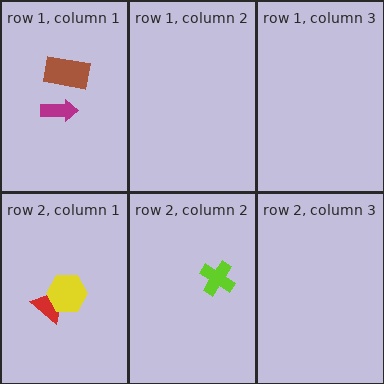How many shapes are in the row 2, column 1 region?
2.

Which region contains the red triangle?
The row 2, column 1 region.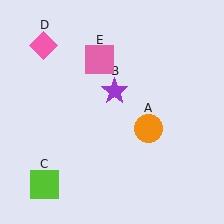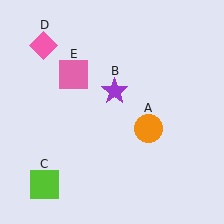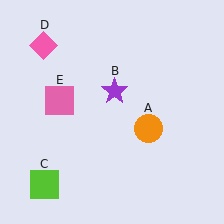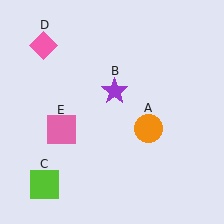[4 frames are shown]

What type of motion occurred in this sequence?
The pink square (object E) rotated counterclockwise around the center of the scene.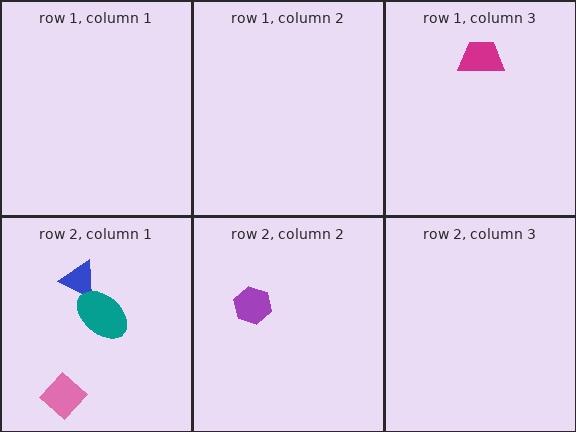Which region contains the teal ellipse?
The row 2, column 1 region.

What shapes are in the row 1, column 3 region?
The magenta trapezoid.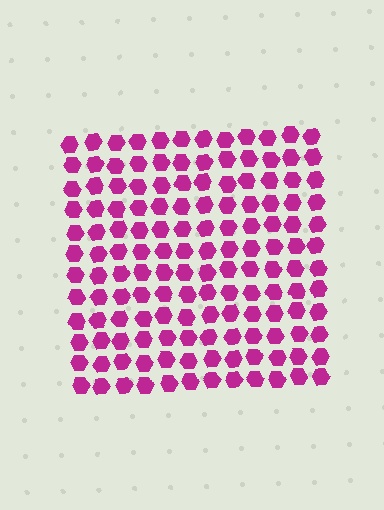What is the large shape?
The large shape is a square.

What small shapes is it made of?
It is made of small hexagons.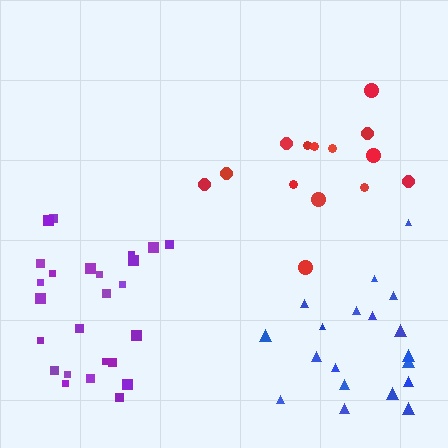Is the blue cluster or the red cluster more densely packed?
Red.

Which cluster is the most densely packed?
Purple.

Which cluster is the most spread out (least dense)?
Blue.